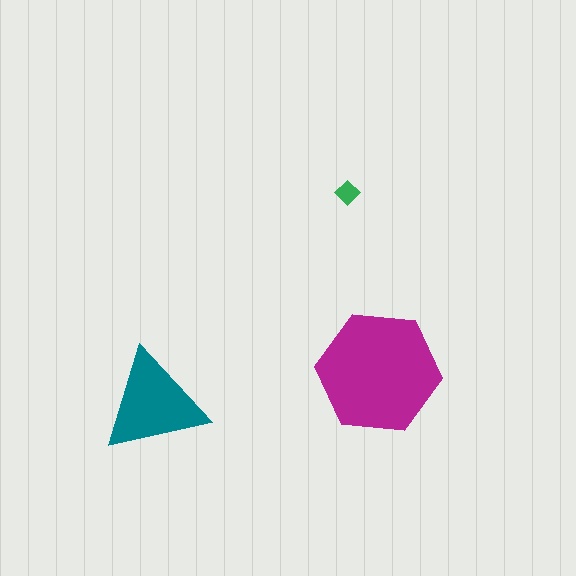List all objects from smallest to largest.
The green diamond, the teal triangle, the magenta hexagon.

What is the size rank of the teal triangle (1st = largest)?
2nd.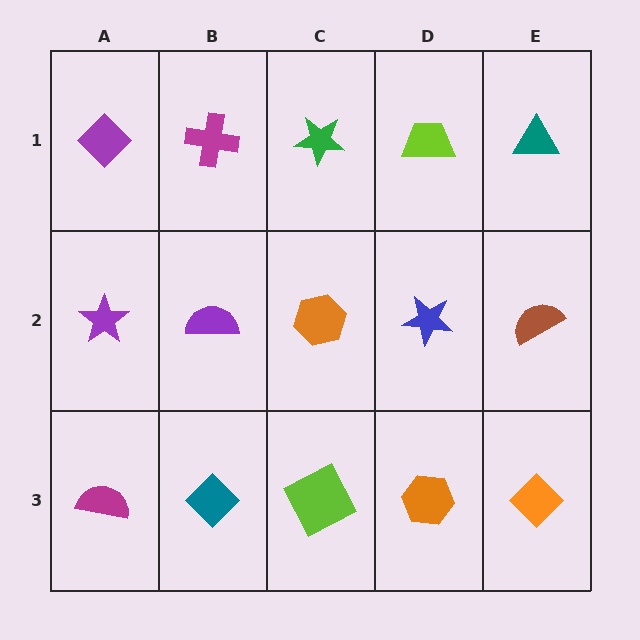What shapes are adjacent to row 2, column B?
A magenta cross (row 1, column B), a teal diamond (row 3, column B), a purple star (row 2, column A), an orange hexagon (row 2, column C).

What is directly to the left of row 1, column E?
A lime trapezoid.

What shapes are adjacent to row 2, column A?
A purple diamond (row 1, column A), a magenta semicircle (row 3, column A), a purple semicircle (row 2, column B).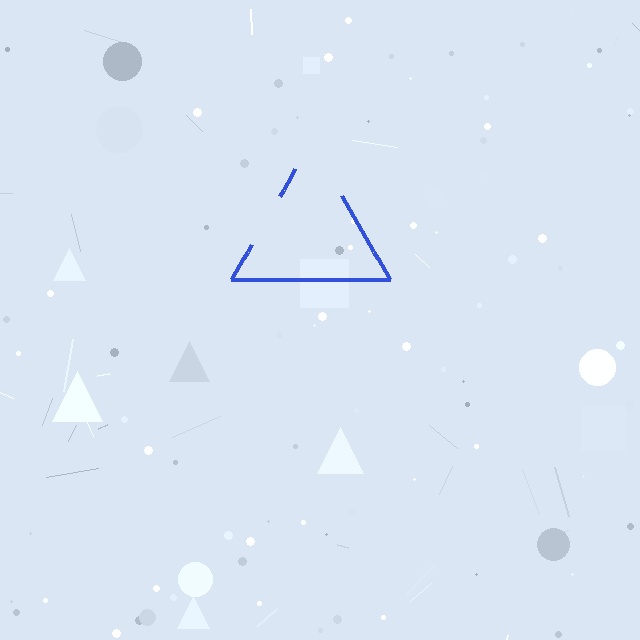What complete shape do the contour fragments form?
The contour fragments form a triangle.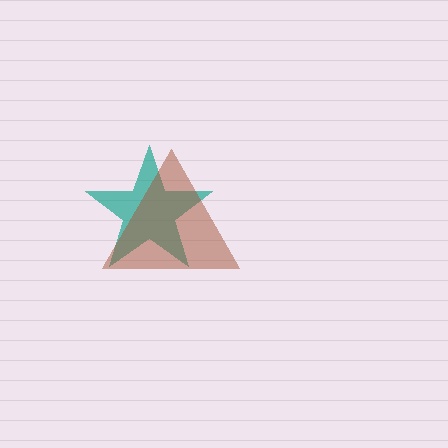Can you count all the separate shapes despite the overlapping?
Yes, there are 2 separate shapes.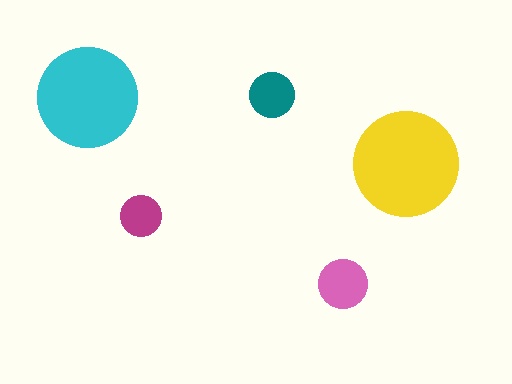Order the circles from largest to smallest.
the yellow one, the cyan one, the pink one, the teal one, the magenta one.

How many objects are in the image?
There are 5 objects in the image.